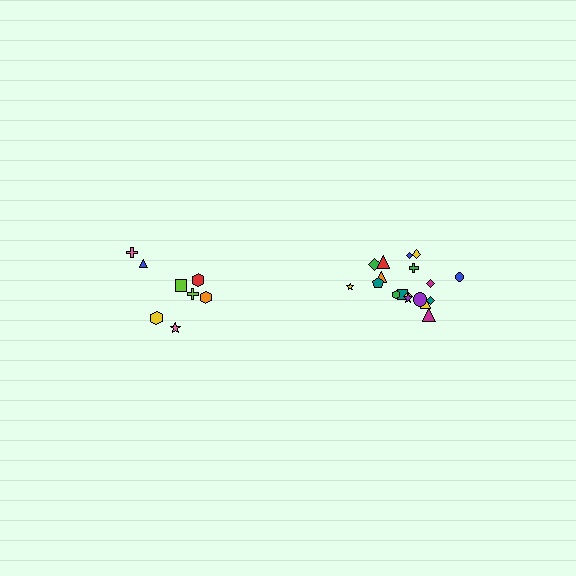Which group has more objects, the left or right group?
The right group.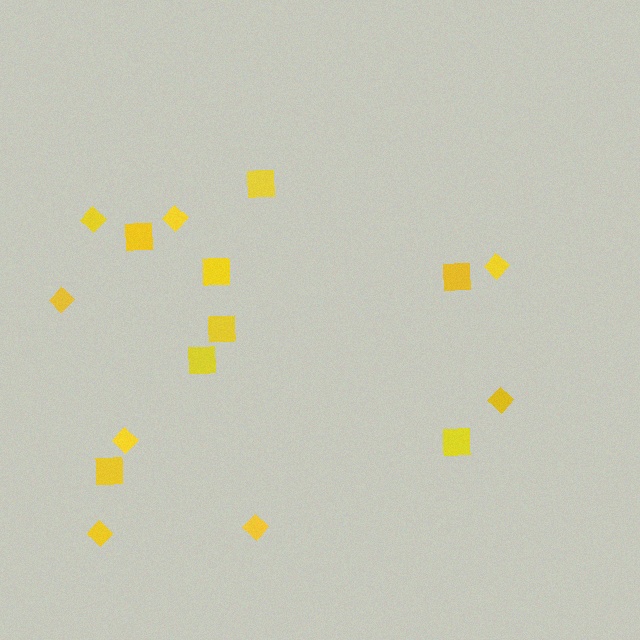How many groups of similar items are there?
There are 2 groups: one group of squares (8) and one group of diamonds (8).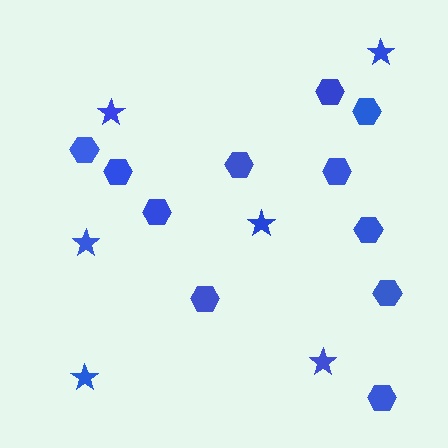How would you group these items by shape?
There are 2 groups: one group of stars (6) and one group of hexagons (11).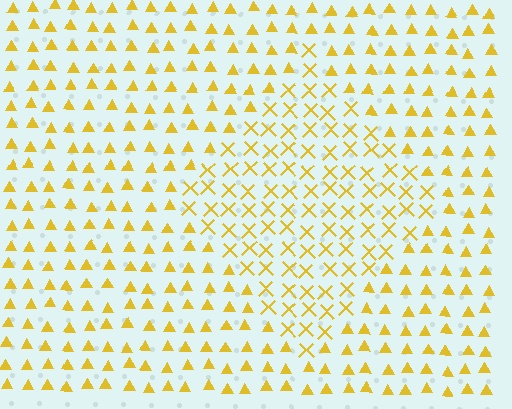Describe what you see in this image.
The image is filled with small yellow elements arranged in a uniform grid. A diamond-shaped region contains X marks, while the surrounding area contains triangles. The boundary is defined purely by the change in element shape.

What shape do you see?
I see a diamond.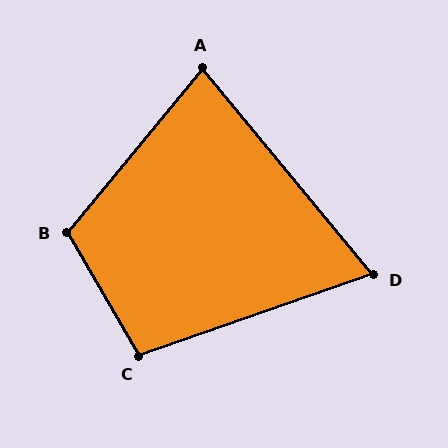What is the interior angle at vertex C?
Approximately 101 degrees (obtuse).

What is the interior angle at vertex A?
Approximately 79 degrees (acute).